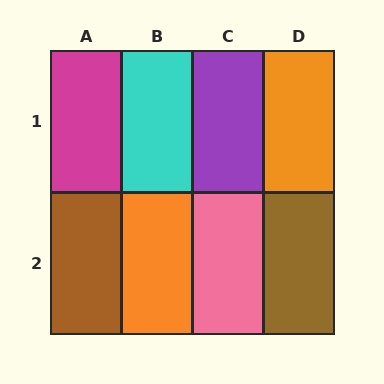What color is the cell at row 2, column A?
Brown.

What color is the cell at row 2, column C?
Pink.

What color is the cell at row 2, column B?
Orange.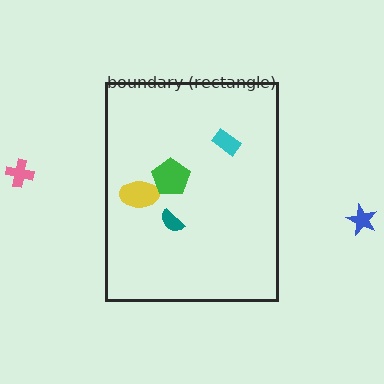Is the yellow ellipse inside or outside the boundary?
Inside.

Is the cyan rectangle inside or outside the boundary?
Inside.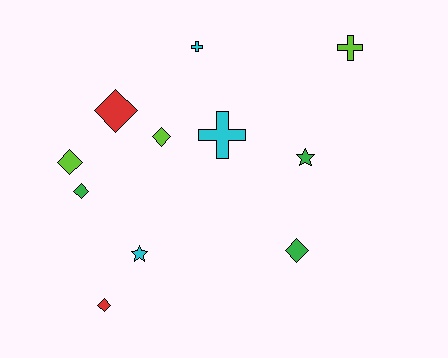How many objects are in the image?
There are 11 objects.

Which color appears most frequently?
Lime, with 3 objects.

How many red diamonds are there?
There are 2 red diamonds.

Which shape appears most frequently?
Diamond, with 6 objects.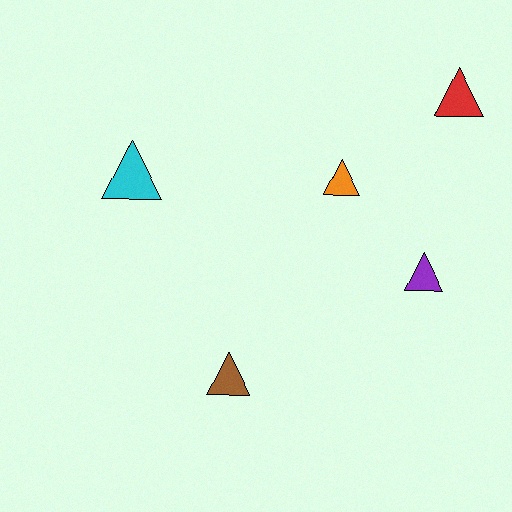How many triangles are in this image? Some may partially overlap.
There are 5 triangles.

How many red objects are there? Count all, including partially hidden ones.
There is 1 red object.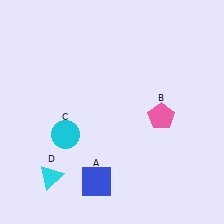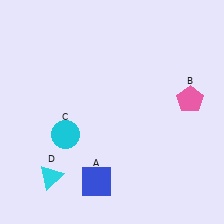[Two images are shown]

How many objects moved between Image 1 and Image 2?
1 object moved between the two images.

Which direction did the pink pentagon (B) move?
The pink pentagon (B) moved right.